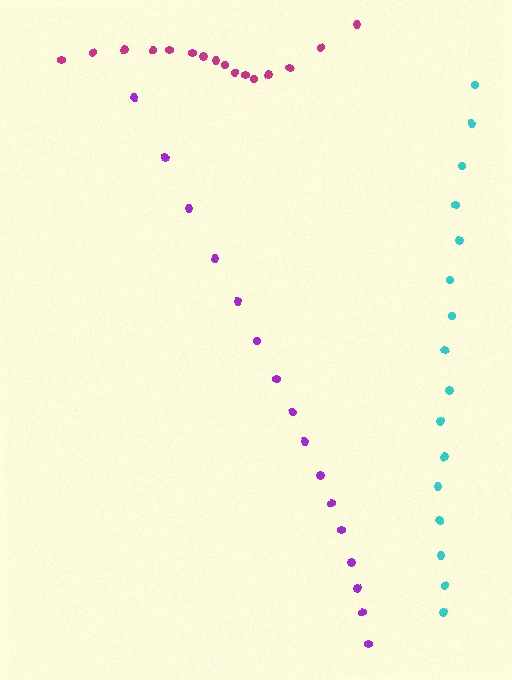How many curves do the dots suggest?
There are 3 distinct paths.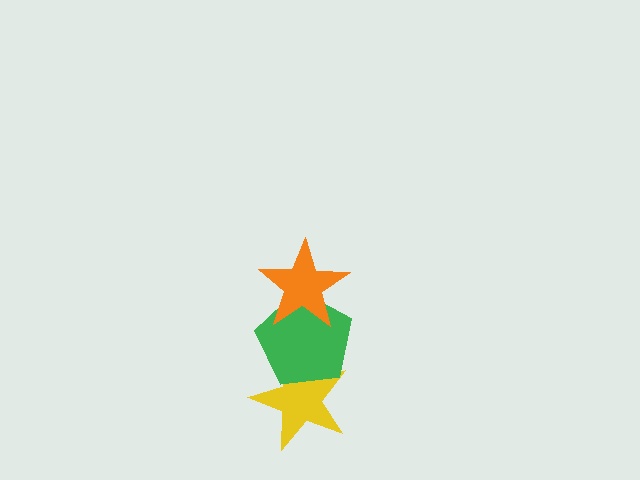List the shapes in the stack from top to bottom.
From top to bottom: the orange star, the green pentagon, the yellow star.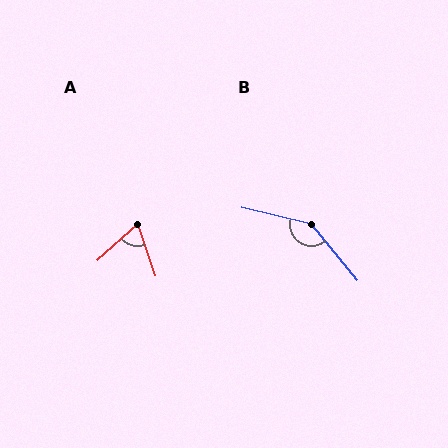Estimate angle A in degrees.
Approximately 67 degrees.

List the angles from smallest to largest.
A (67°), B (143°).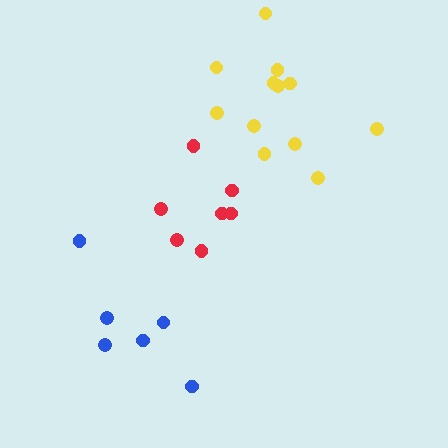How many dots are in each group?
Group 1: 6 dots, Group 2: 12 dots, Group 3: 7 dots (25 total).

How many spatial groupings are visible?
There are 3 spatial groupings.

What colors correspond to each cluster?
The clusters are colored: blue, yellow, red.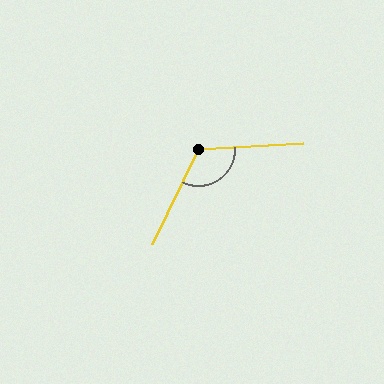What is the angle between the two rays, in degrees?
Approximately 120 degrees.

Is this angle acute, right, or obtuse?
It is obtuse.